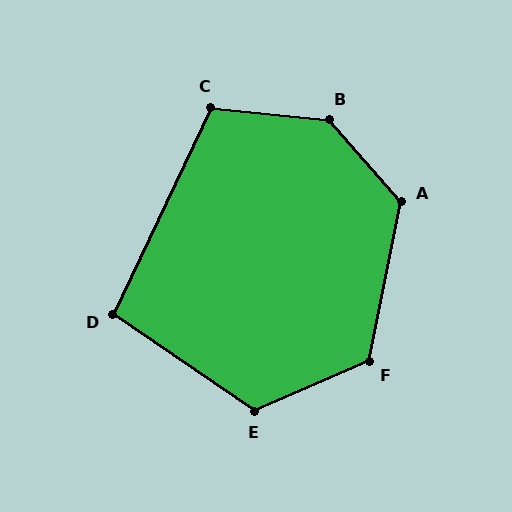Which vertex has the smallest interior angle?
D, at approximately 99 degrees.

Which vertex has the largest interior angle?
B, at approximately 137 degrees.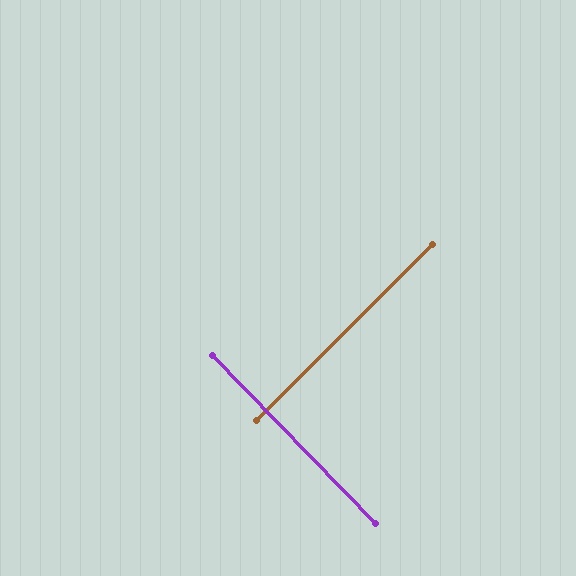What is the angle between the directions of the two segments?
Approximately 89 degrees.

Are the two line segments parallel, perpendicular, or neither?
Perpendicular — they meet at approximately 89°.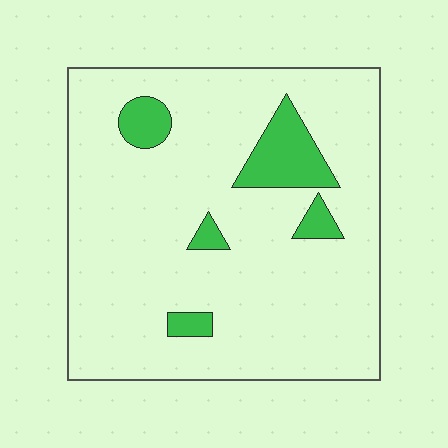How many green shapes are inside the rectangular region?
5.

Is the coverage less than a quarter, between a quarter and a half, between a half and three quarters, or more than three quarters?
Less than a quarter.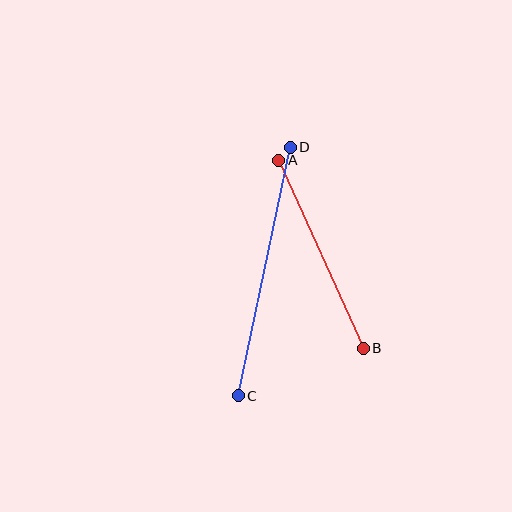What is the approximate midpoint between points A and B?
The midpoint is at approximately (321, 254) pixels.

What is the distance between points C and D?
The distance is approximately 254 pixels.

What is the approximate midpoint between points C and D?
The midpoint is at approximately (264, 271) pixels.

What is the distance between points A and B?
The distance is approximately 206 pixels.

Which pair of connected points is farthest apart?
Points C and D are farthest apart.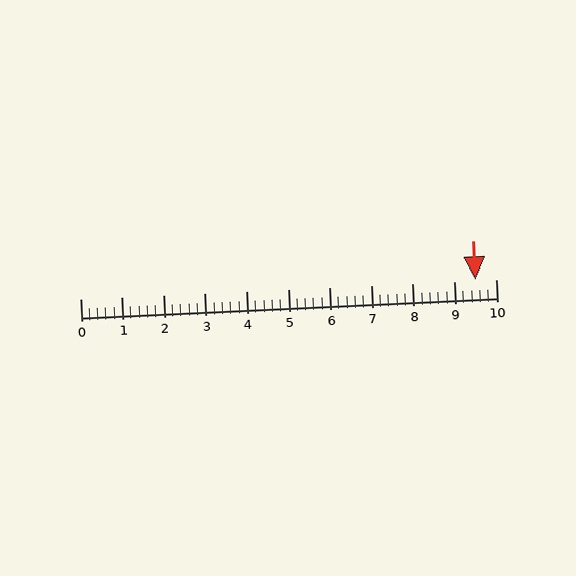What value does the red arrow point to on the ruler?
The red arrow points to approximately 9.5.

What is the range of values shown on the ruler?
The ruler shows values from 0 to 10.